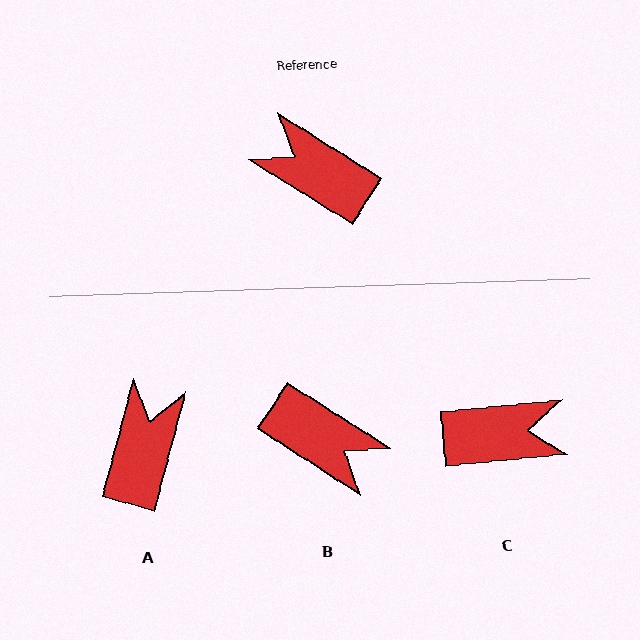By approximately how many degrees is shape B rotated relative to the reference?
Approximately 179 degrees counter-clockwise.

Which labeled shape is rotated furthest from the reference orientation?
B, about 179 degrees away.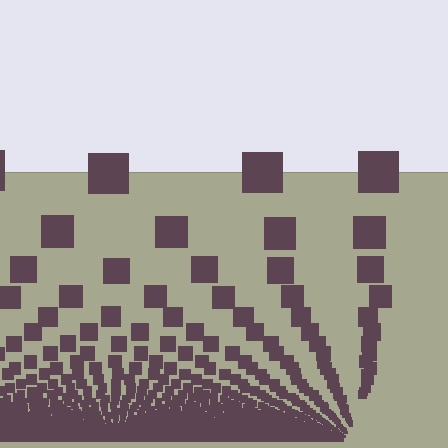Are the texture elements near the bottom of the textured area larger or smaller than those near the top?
Smaller. The gradient is inverted — elements near the bottom are smaller and denser.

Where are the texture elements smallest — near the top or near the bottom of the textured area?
Near the bottom.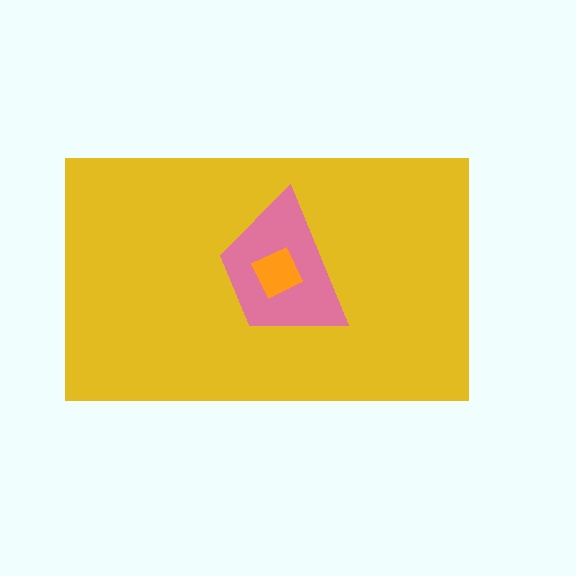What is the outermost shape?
The yellow rectangle.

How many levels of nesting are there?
3.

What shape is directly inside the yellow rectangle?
The pink trapezoid.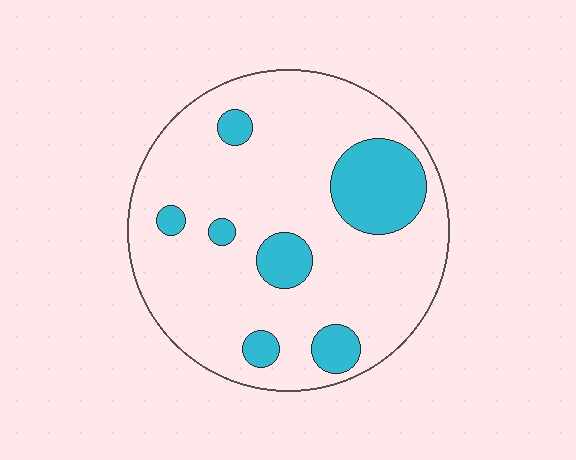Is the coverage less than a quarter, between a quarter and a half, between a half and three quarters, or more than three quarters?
Less than a quarter.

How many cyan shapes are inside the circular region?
7.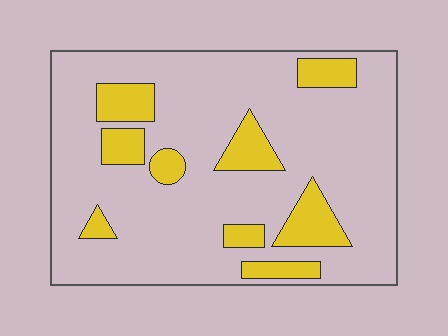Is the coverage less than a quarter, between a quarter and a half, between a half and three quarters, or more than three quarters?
Less than a quarter.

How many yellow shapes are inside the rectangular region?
9.